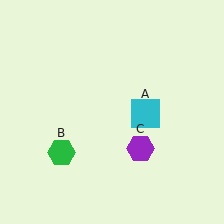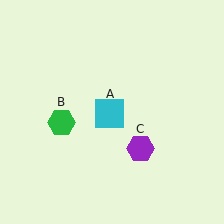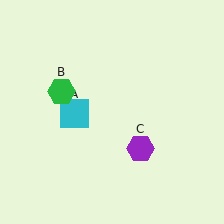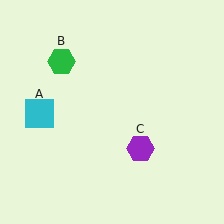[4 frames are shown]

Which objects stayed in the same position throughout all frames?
Purple hexagon (object C) remained stationary.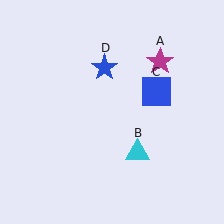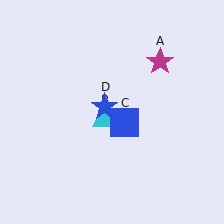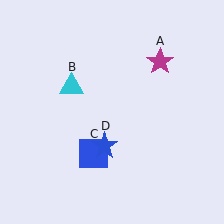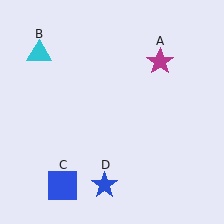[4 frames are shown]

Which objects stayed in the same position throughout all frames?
Magenta star (object A) remained stationary.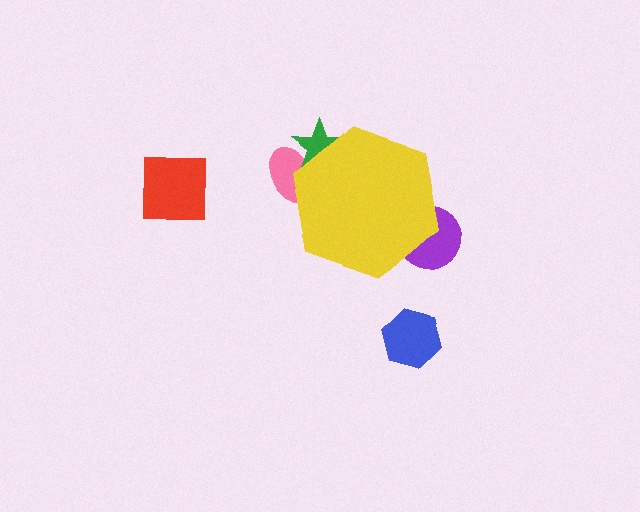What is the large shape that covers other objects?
A yellow hexagon.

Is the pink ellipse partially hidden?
Yes, the pink ellipse is partially hidden behind the yellow hexagon.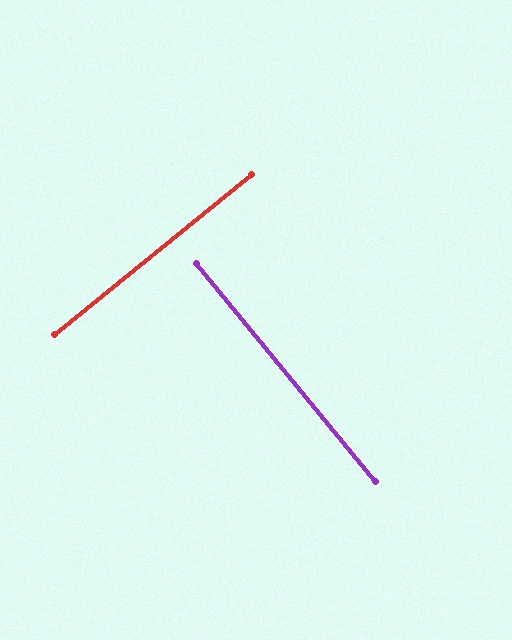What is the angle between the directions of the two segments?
Approximately 90 degrees.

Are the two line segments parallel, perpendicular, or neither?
Perpendicular — they meet at approximately 90°.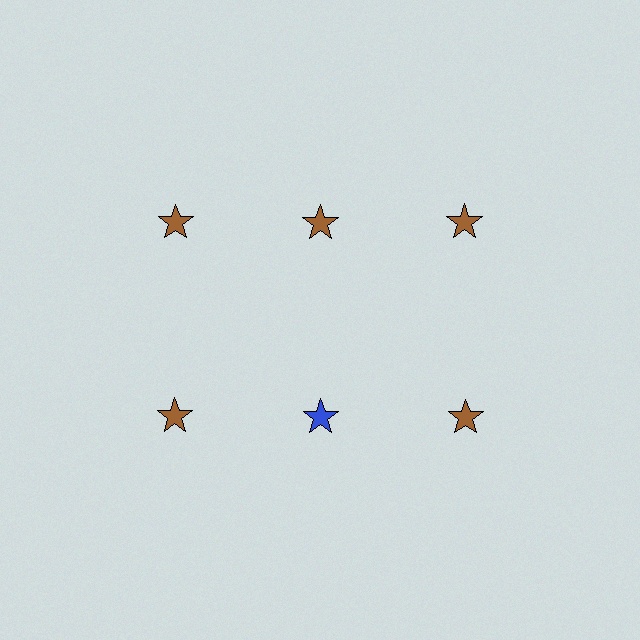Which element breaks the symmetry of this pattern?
The blue star in the second row, second from left column breaks the symmetry. All other shapes are brown stars.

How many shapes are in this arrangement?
There are 6 shapes arranged in a grid pattern.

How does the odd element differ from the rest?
It has a different color: blue instead of brown.